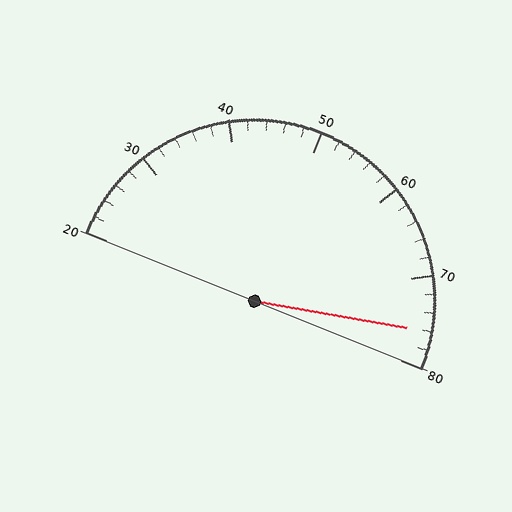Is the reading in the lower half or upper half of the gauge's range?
The reading is in the upper half of the range (20 to 80).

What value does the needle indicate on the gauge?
The needle indicates approximately 76.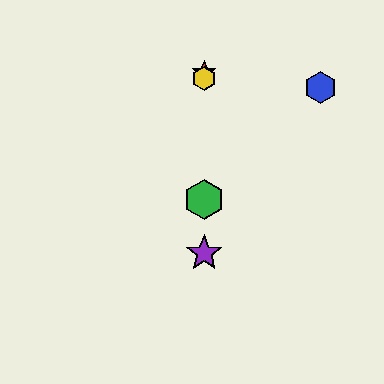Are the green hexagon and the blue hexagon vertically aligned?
No, the green hexagon is at x≈204 and the blue hexagon is at x≈321.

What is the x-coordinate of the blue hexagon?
The blue hexagon is at x≈321.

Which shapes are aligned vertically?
The red star, the green hexagon, the yellow hexagon, the purple star are aligned vertically.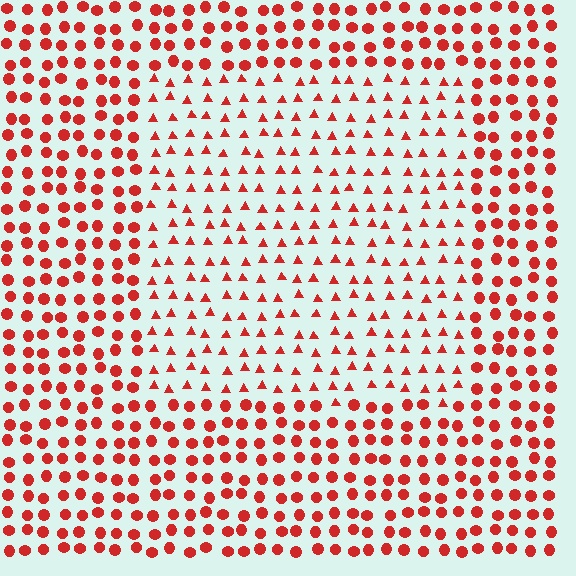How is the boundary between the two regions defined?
The boundary is defined by a change in element shape: triangles inside vs. circles outside. All elements share the same color and spacing.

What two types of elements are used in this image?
The image uses triangles inside the rectangle region and circles outside it.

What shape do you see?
I see a rectangle.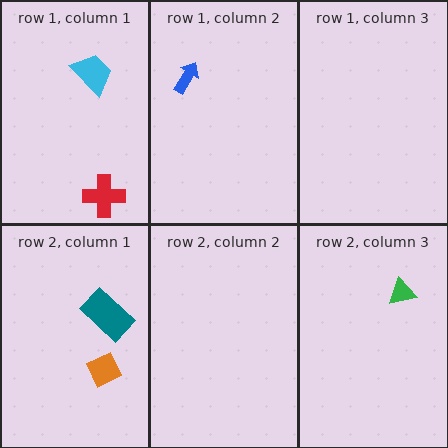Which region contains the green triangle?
The row 2, column 3 region.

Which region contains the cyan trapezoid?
The row 1, column 1 region.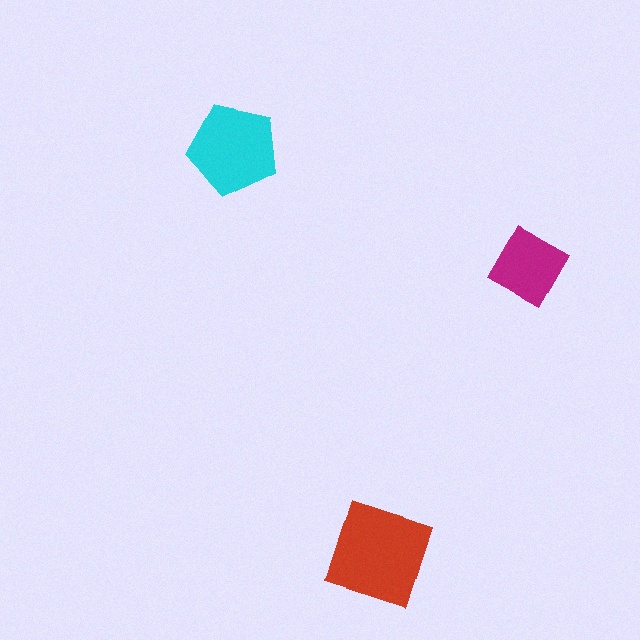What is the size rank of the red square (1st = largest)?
1st.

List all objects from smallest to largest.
The magenta diamond, the cyan pentagon, the red square.